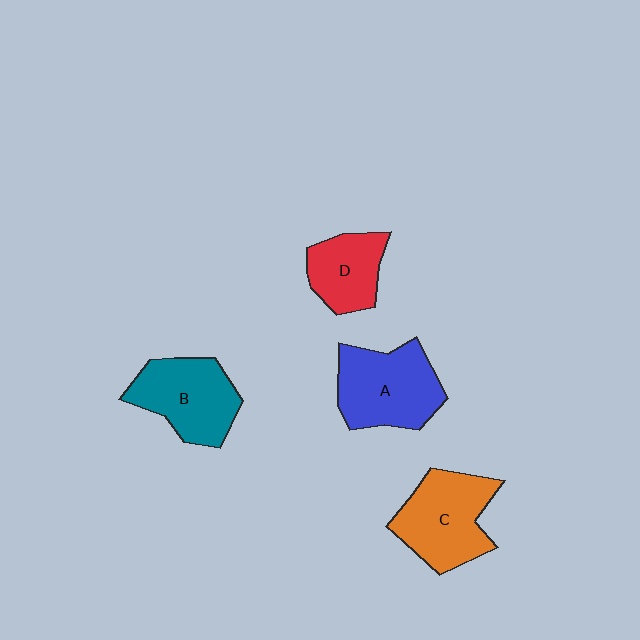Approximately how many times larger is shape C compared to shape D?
Approximately 1.5 times.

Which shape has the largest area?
Shape A (blue).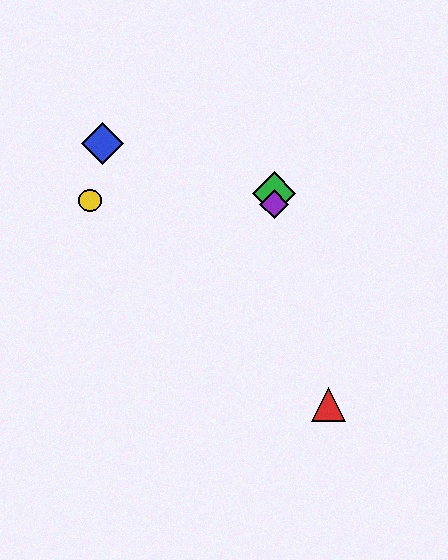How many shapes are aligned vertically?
2 shapes (the green diamond, the purple diamond) are aligned vertically.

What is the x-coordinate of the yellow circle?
The yellow circle is at x≈90.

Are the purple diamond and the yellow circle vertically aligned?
No, the purple diamond is at x≈274 and the yellow circle is at x≈90.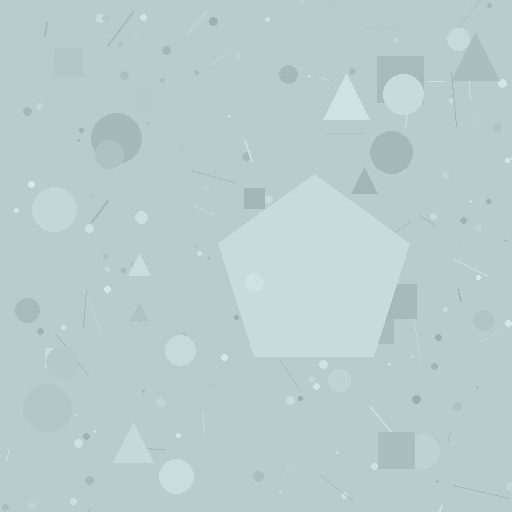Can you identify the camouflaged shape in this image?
The camouflaged shape is a pentagon.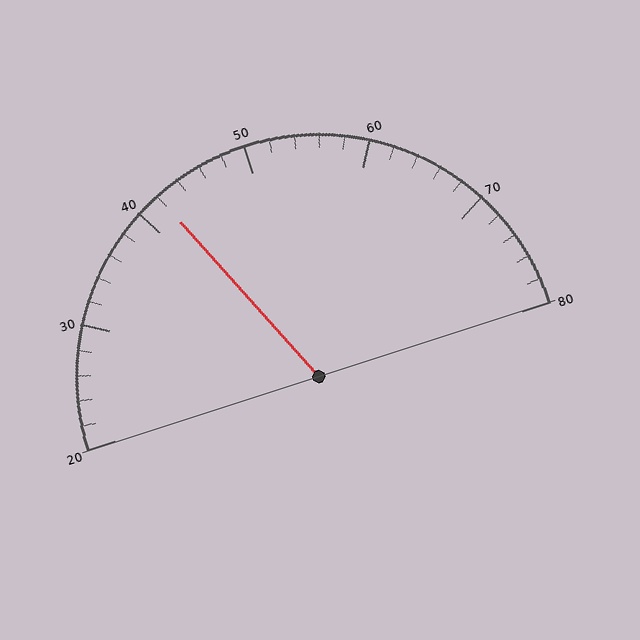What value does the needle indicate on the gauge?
The needle indicates approximately 42.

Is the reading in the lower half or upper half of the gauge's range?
The reading is in the lower half of the range (20 to 80).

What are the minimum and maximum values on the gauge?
The gauge ranges from 20 to 80.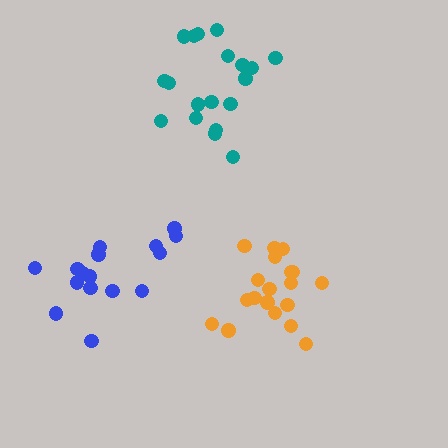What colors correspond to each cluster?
The clusters are colored: teal, orange, blue.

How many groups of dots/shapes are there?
There are 3 groups.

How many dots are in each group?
Group 1: 19 dots, Group 2: 19 dots, Group 3: 16 dots (54 total).